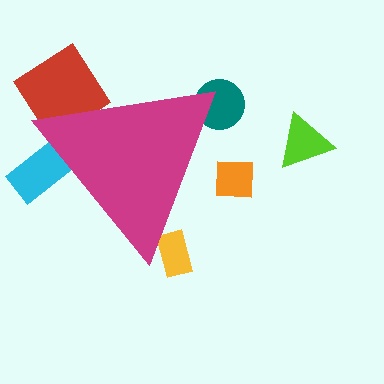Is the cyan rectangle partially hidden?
Yes, the cyan rectangle is partially hidden behind the magenta triangle.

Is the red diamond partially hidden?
Yes, the red diamond is partially hidden behind the magenta triangle.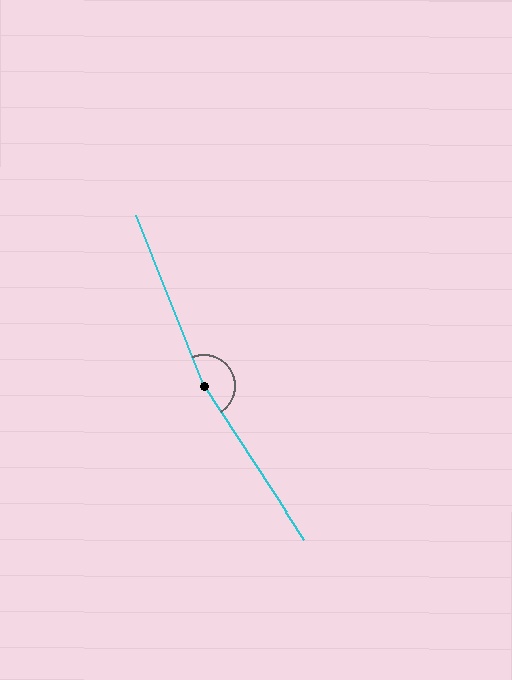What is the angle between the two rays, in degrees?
Approximately 168 degrees.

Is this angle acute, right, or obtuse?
It is obtuse.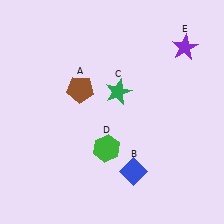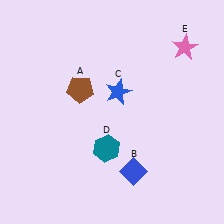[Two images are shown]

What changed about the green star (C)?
In Image 1, C is green. In Image 2, it changed to blue.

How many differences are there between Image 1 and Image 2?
There are 3 differences between the two images.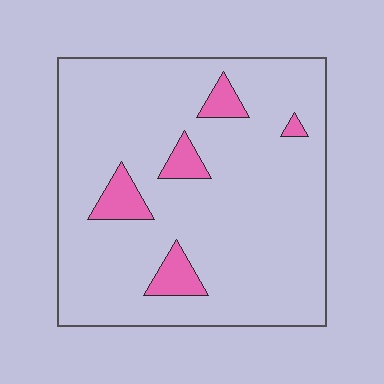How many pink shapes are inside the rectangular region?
5.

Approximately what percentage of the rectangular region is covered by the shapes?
Approximately 10%.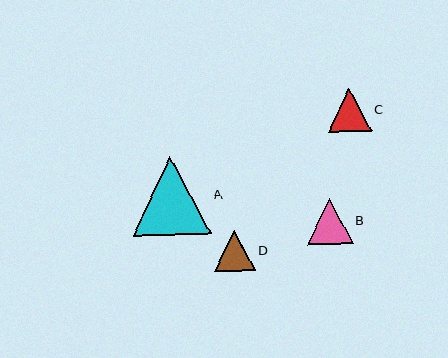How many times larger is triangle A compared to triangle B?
Triangle A is approximately 1.7 times the size of triangle B.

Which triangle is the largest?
Triangle A is the largest with a size of approximately 78 pixels.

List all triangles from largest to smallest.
From largest to smallest: A, B, C, D.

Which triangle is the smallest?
Triangle D is the smallest with a size of approximately 41 pixels.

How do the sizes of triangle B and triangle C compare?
Triangle B and triangle C are approximately the same size.